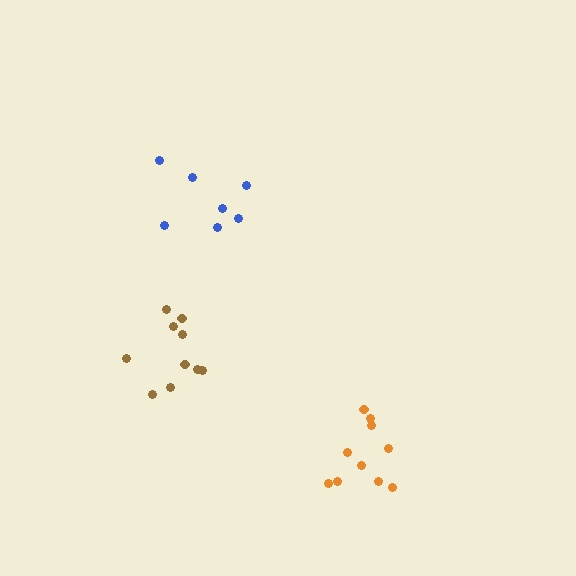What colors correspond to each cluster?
The clusters are colored: orange, brown, blue.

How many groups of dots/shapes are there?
There are 3 groups.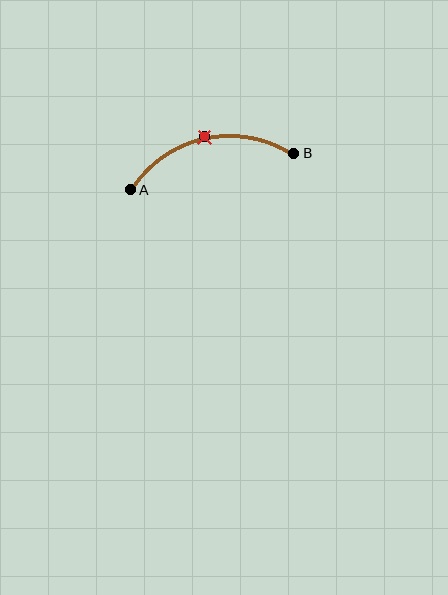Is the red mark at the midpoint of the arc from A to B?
Yes. The red mark lies on the arc at equal arc-length from both A and B — it is the arc midpoint.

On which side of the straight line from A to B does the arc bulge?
The arc bulges above the straight line connecting A and B.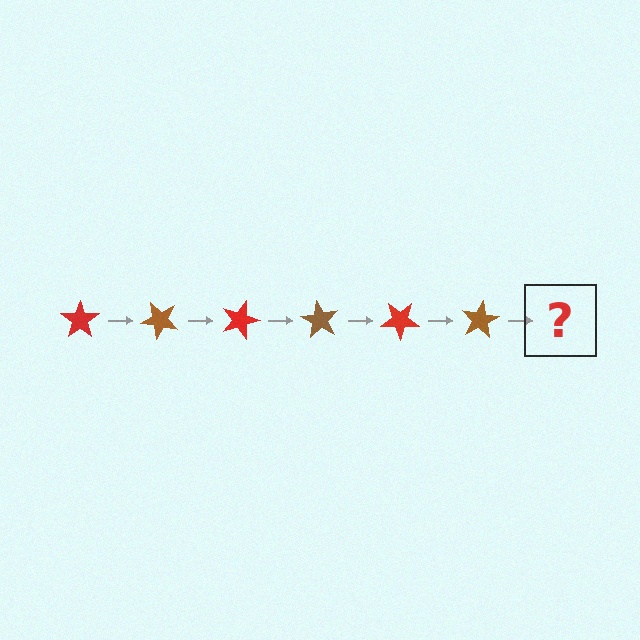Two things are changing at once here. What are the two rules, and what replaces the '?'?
The two rules are that it rotates 45 degrees each step and the color cycles through red and brown. The '?' should be a red star, rotated 270 degrees from the start.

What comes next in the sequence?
The next element should be a red star, rotated 270 degrees from the start.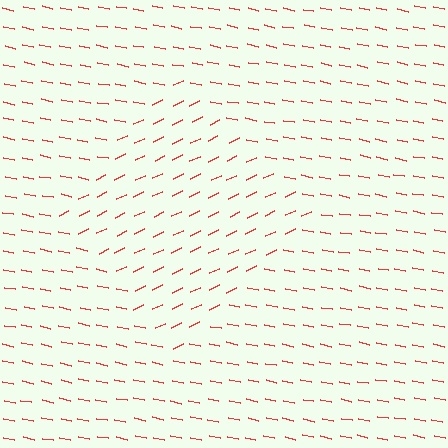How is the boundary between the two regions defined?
The boundary is defined purely by a change in line orientation (approximately 37 degrees difference). All lines are the same color and thickness.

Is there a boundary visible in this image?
Yes, there is a texture boundary formed by a change in line orientation.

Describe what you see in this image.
The image is filled with small red line segments. A diamond region in the image has lines oriented differently from the surrounding lines, creating a visible texture boundary.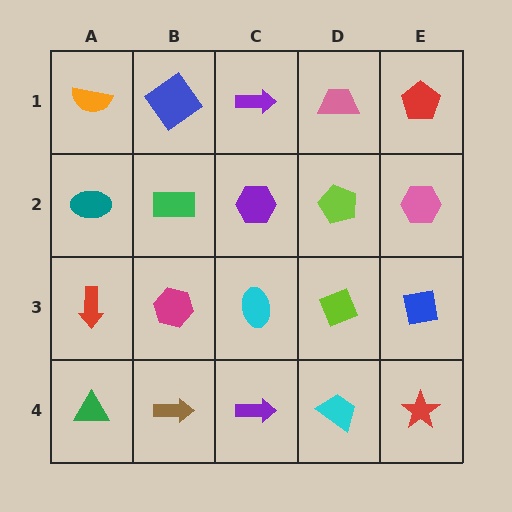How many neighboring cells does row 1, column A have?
2.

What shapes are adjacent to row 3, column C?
A purple hexagon (row 2, column C), a purple arrow (row 4, column C), a magenta hexagon (row 3, column B), a lime diamond (row 3, column D).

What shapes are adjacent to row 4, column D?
A lime diamond (row 3, column D), a purple arrow (row 4, column C), a red star (row 4, column E).